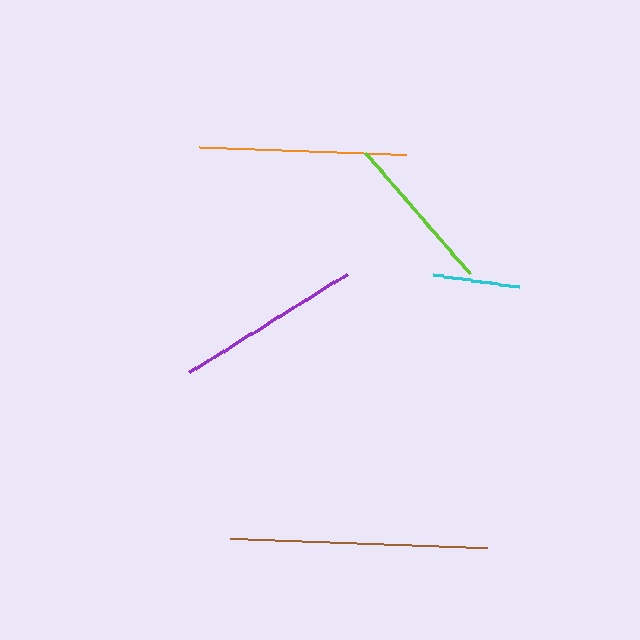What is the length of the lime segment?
The lime segment is approximately 160 pixels long.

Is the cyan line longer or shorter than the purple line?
The purple line is longer than the cyan line.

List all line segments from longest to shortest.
From longest to shortest: brown, orange, purple, lime, cyan.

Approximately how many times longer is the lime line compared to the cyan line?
The lime line is approximately 1.8 times the length of the cyan line.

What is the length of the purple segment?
The purple segment is approximately 186 pixels long.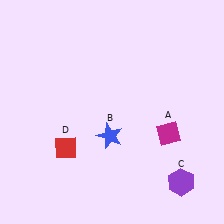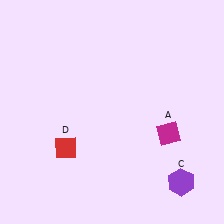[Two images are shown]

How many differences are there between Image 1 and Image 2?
There is 1 difference between the two images.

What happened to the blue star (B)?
The blue star (B) was removed in Image 2. It was in the bottom-left area of Image 1.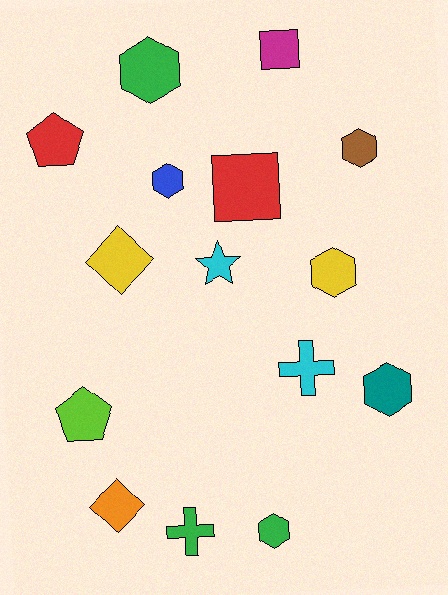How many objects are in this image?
There are 15 objects.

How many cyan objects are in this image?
There are 2 cyan objects.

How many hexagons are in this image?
There are 6 hexagons.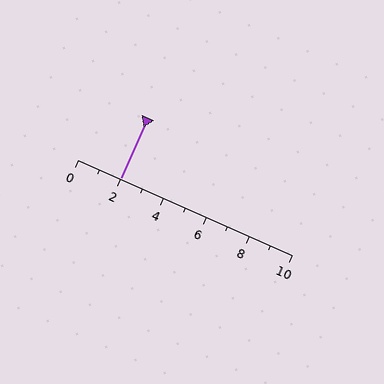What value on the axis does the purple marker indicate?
The marker indicates approximately 2.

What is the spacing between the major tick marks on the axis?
The major ticks are spaced 2 apart.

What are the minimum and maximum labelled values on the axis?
The axis runs from 0 to 10.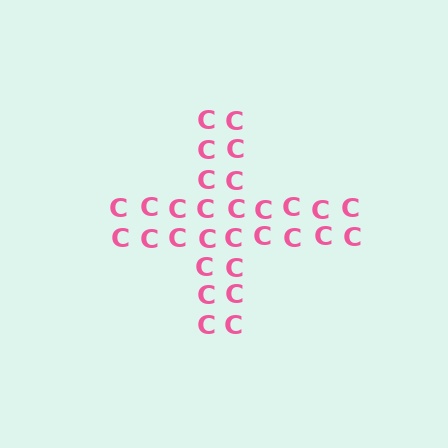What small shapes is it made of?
It is made of small letter C's.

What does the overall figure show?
The overall figure shows a cross.